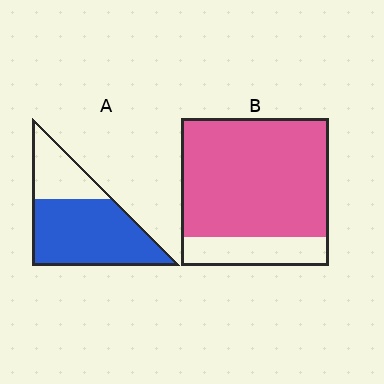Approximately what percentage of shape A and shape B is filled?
A is approximately 70% and B is approximately 80%.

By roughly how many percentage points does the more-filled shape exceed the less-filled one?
By roughly 10 percentage points (B over A).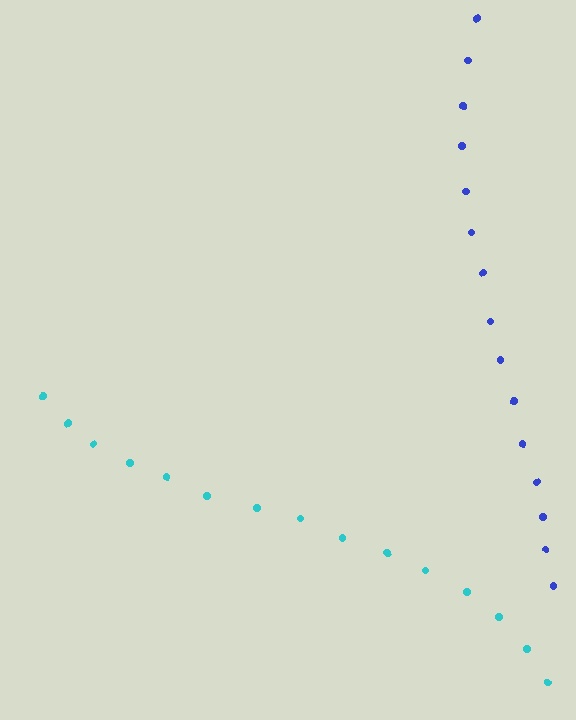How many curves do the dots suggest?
There are 2 distinct paths.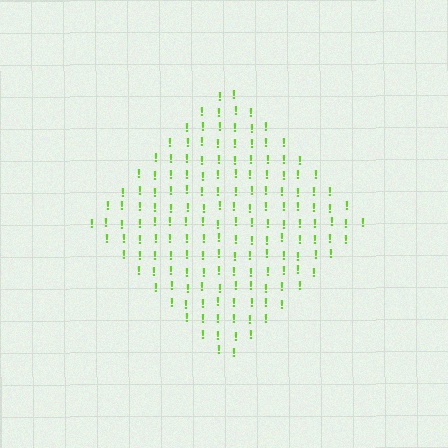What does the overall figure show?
The overall figure shows a diamond.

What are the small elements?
The small elements are exclamation marks.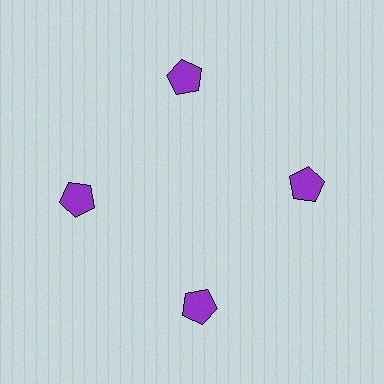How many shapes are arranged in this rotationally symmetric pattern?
There are 4 shapes, arranged in 4 groups of 1.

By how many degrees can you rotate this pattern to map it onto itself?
The pattern maps onto itself every 90 degrees of rotation.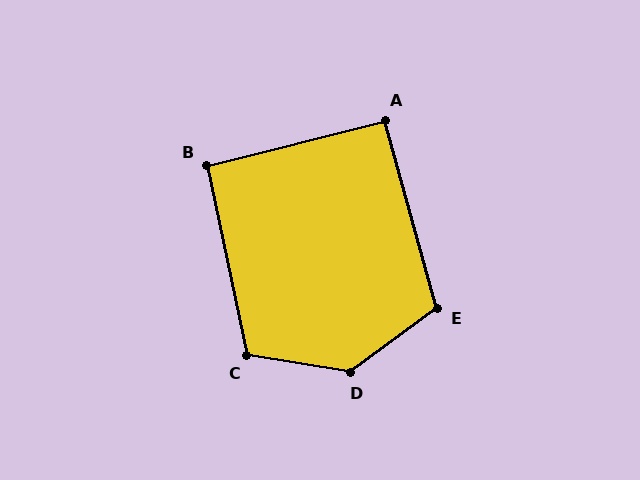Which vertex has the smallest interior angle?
A, at approximately 92 degrees.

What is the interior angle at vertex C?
Approximately 112 degrees (obtuse).